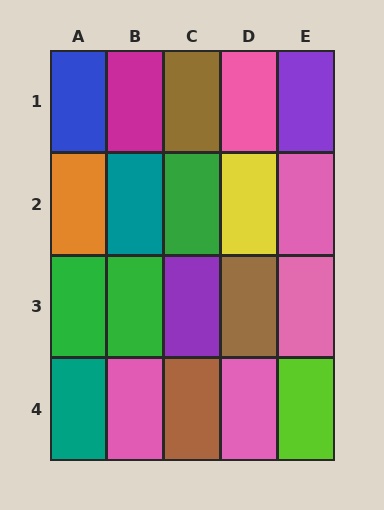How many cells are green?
3 cells are green.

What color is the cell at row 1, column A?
Blue.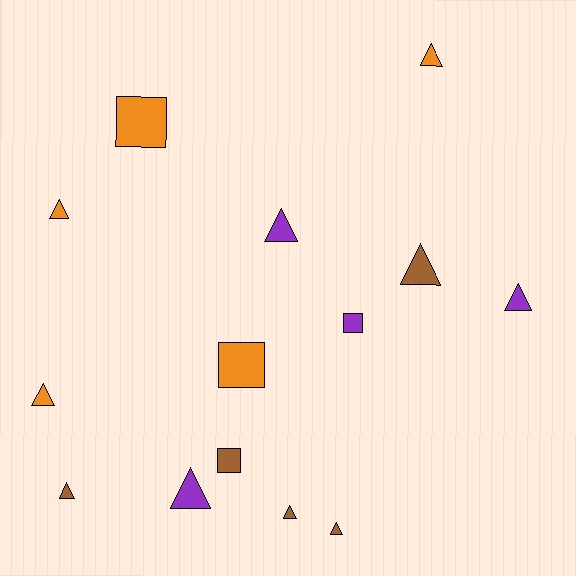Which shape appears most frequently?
Triangle, with 10 objects.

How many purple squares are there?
There is 1 purple square.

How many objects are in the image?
There are 14 objects.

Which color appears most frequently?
Orange, with 5 objects.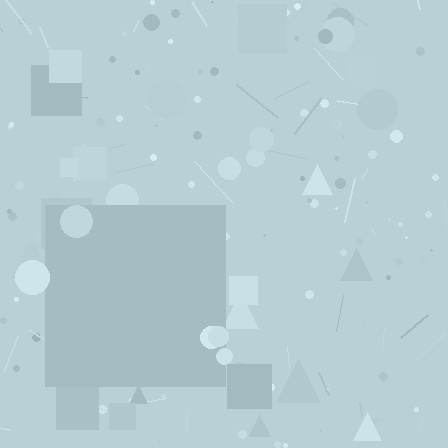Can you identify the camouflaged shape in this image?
The camouflaged shape is a square.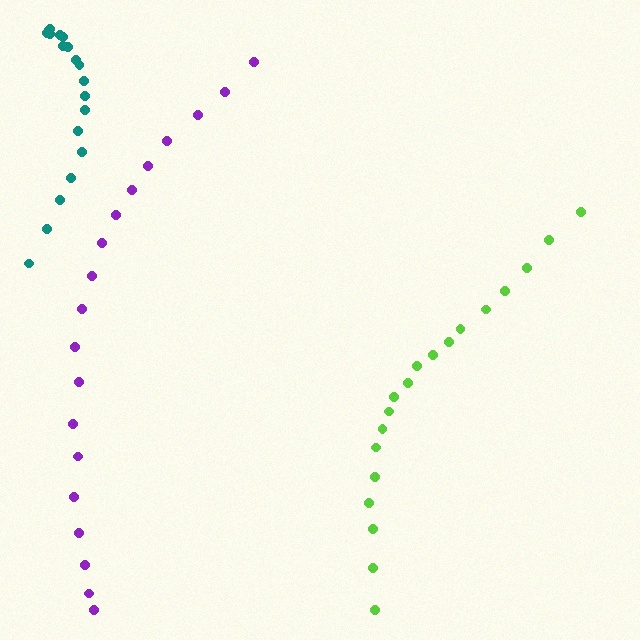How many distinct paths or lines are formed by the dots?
There are 3 distinct paths.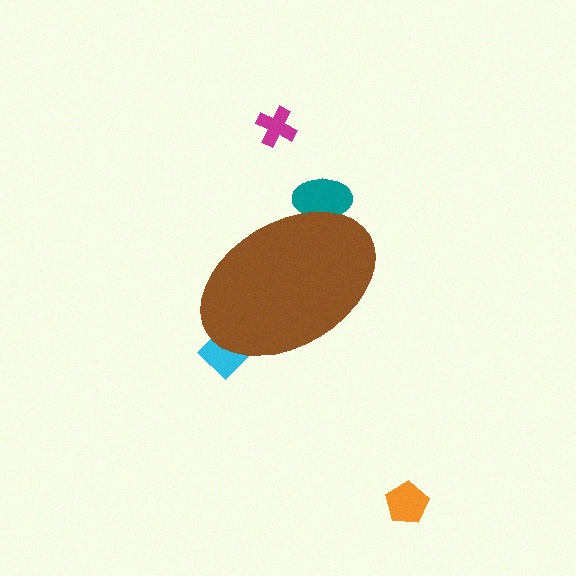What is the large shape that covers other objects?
A brown ellipse.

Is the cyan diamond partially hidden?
Yes, the cyan diamond is partially hidden behind the brown ellipse.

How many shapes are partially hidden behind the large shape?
2 shapes are partially hidden.